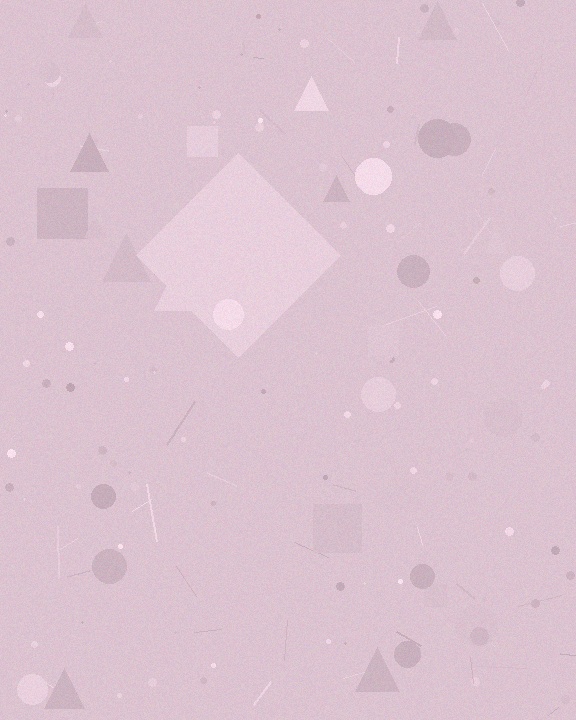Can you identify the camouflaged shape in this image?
The camouflaged shape is a diamond.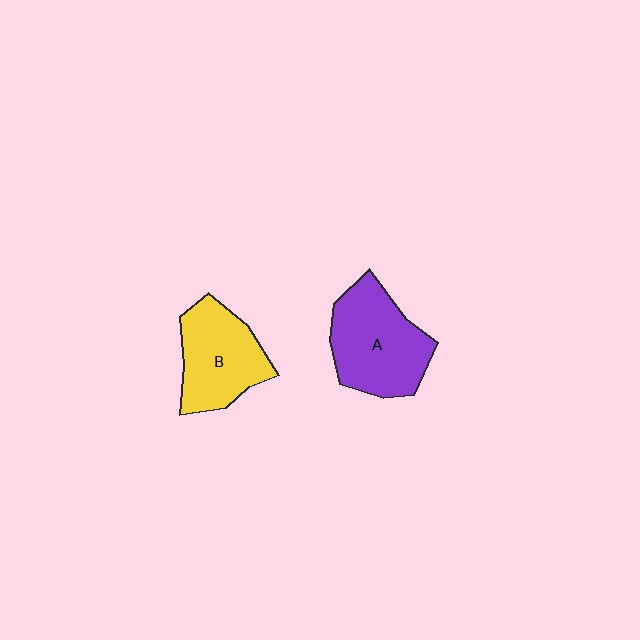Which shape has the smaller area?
Shape B (yellow).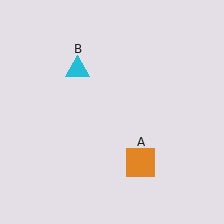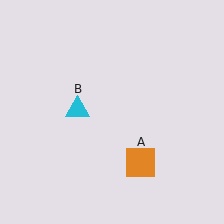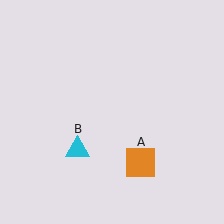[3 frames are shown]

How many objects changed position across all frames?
1 object changed position: cyan triangle (object B).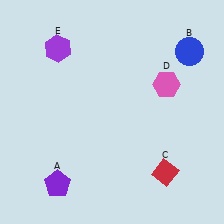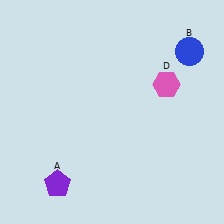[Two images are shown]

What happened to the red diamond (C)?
The red diamond (C) was removed in Image 2. It was in the bottom-right area of Image 1.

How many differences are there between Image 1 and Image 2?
There are 2 differences between the two images.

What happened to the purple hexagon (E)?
The purple hexagon (E) was removed in Image 2. It was in the top-left area of Image 1.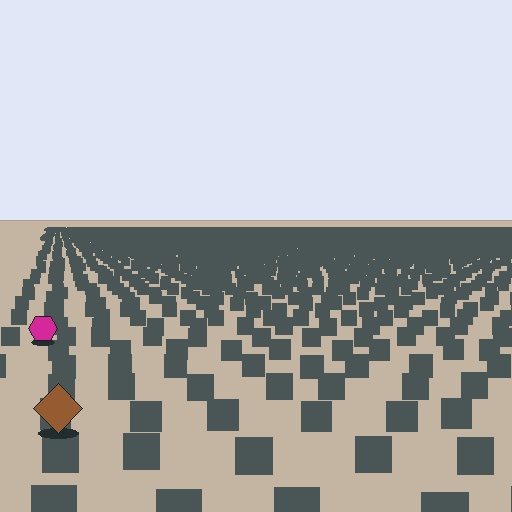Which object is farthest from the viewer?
The magenta hexagon is farthest from the viewer. It appears smaller and the ground texture around it is denser.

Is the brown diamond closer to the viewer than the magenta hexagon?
Yes. The brown diamond is closer — you can tell from the texture gradient: the ground texture is coarser near it.